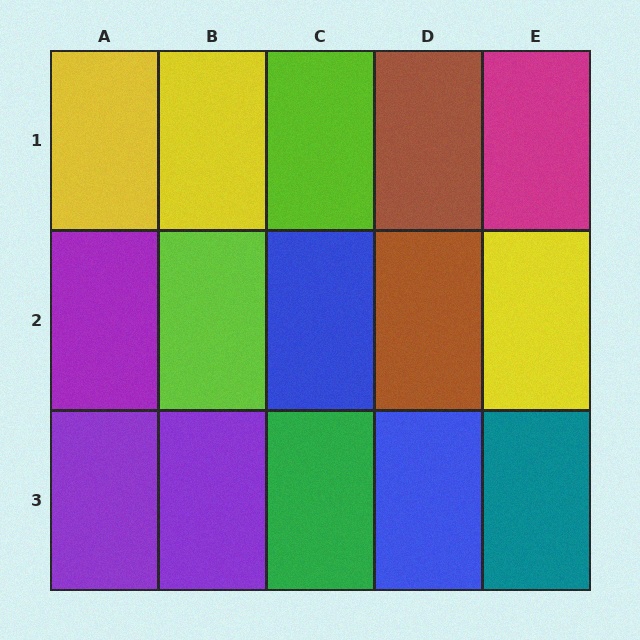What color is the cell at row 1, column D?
Brown.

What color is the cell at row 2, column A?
Purple.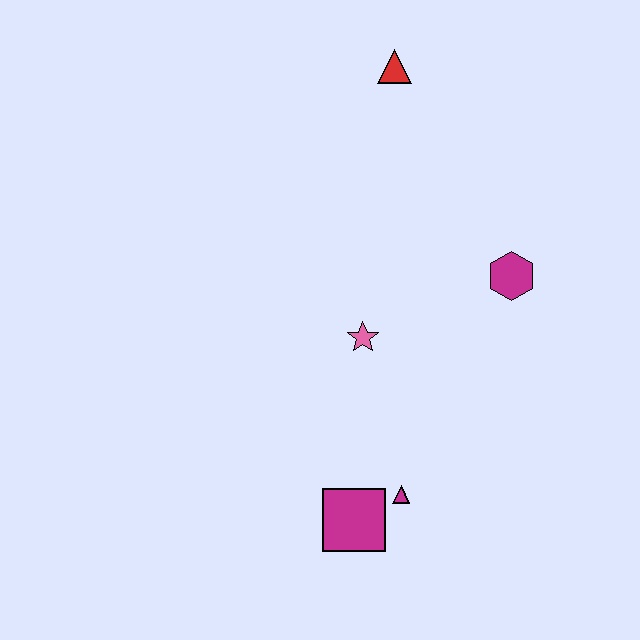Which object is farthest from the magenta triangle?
The red triangle is farthest from the magenta triangle.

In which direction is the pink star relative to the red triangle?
The pink star is below the red triangle.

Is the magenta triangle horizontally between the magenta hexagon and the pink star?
Yes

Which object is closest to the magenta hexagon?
The pink star is closest to the magenta hexagon.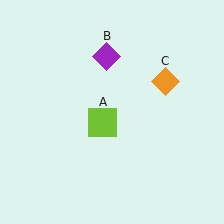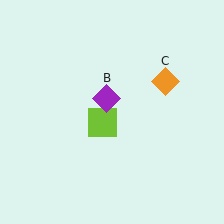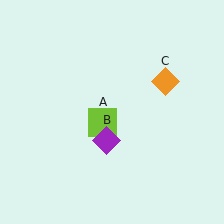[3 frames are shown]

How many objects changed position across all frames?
1 object changed position: purple diamond (object B).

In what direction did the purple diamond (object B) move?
The purple diamond (object B) moved down.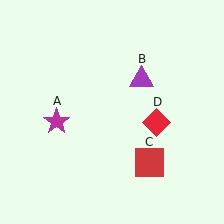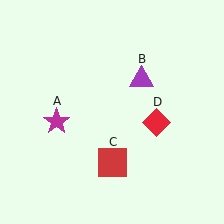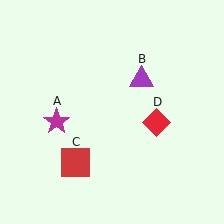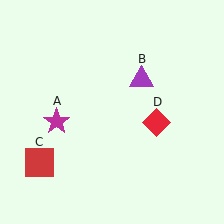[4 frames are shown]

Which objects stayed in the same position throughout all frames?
Magenta star (object A) and purple triangle (object B) and red diamond (object D) remained stationary.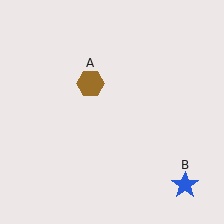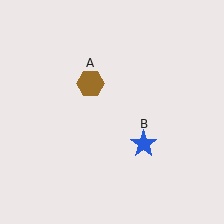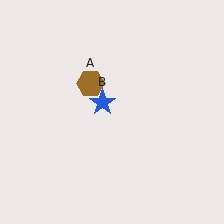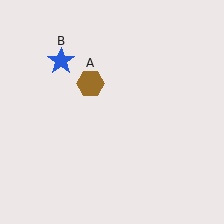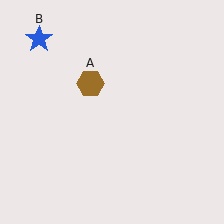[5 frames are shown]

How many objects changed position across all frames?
1 object changed position: blue star (object B).